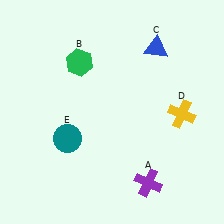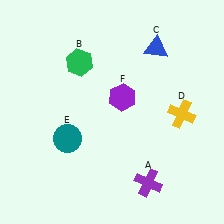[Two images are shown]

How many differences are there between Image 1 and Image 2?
There is 1 difference between the two images.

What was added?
A purple hexagon (F) was added in Image 2.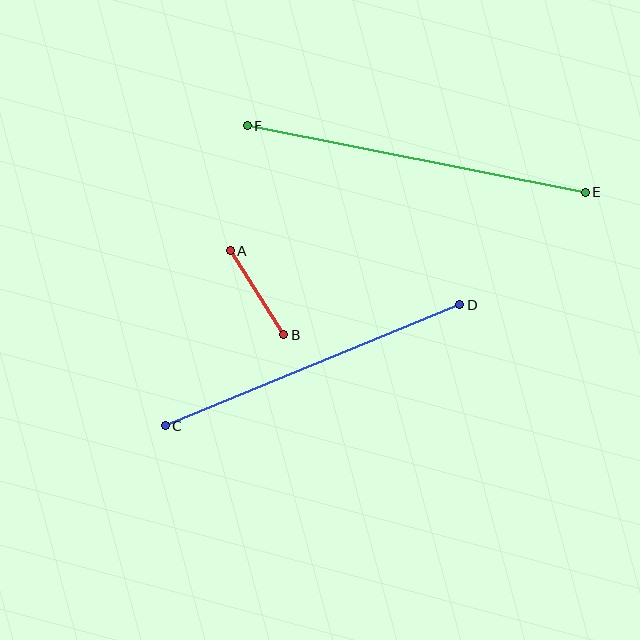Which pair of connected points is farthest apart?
Points E and F are farthest apart.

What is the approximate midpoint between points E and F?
The midpoint is at approximately (416, 159) pixels.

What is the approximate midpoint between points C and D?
The midpoint is at approximately (312, 365) pixels.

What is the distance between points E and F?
The distance is approximately 344 pixels.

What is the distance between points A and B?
The distance is approximately 100 pixels.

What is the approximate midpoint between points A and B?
The midpoint is at approximately (257, 293) pixels.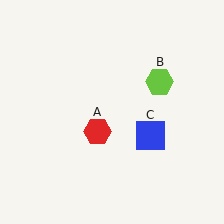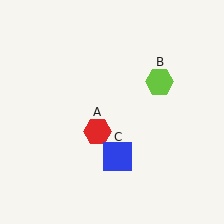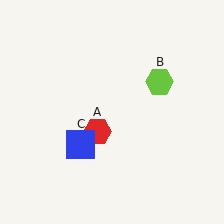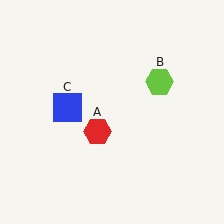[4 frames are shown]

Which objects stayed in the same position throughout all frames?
Red hexagon (object A) and lime hexagon (object B) remained stationary.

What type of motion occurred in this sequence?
The blue square (object C) rotated clockwise around the center of the scene.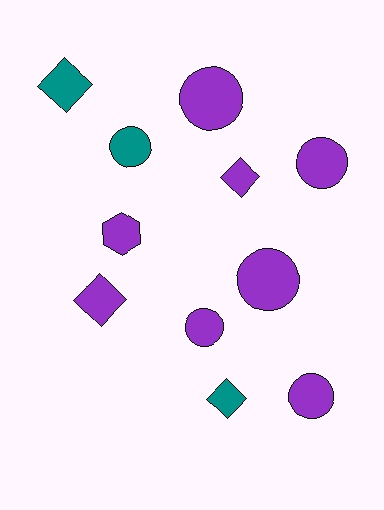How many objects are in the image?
There are 11 objects.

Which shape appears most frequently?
Circle, with 6 objects.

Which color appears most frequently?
Purple, with 8 objects.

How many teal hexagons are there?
There are no teal hexagons.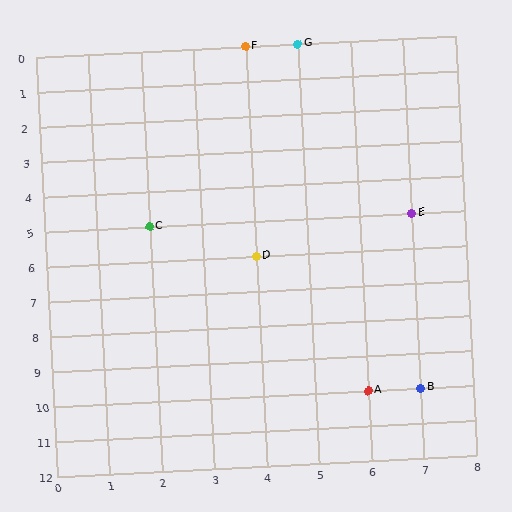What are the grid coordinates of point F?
Point F is at grid coordinates (4, 0).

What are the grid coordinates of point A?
Point A is at grid coordinates (6, 10).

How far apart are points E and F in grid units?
Points E and F are 3 columns and 5 rows apart (about 5.8 grid units diagonally).